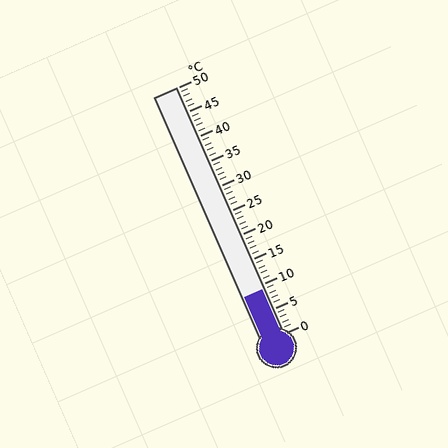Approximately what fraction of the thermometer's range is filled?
The thermometer is filled to approximately 20% of its range.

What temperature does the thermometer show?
The thermometer shows approximately 9°C.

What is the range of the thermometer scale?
The thermometer scale ranges from 0°C to 50°C.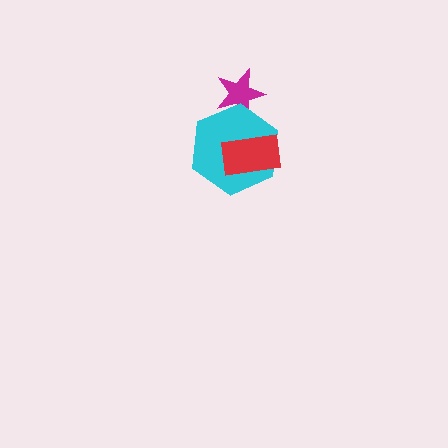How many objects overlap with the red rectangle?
1 object overlaps with the red rectangle.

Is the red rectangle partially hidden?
No, no other shape covers it.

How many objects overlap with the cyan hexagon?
2 objects overlap with the cyan hexagon.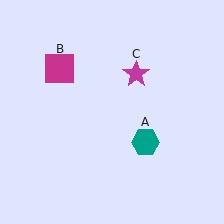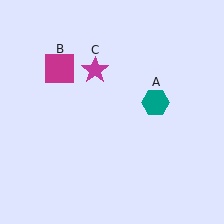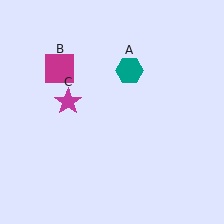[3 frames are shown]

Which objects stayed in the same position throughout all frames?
Magenta square (object B) remained stationary.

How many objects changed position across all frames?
2 objects changed position: teal hexagon (object A), magenta star (object C).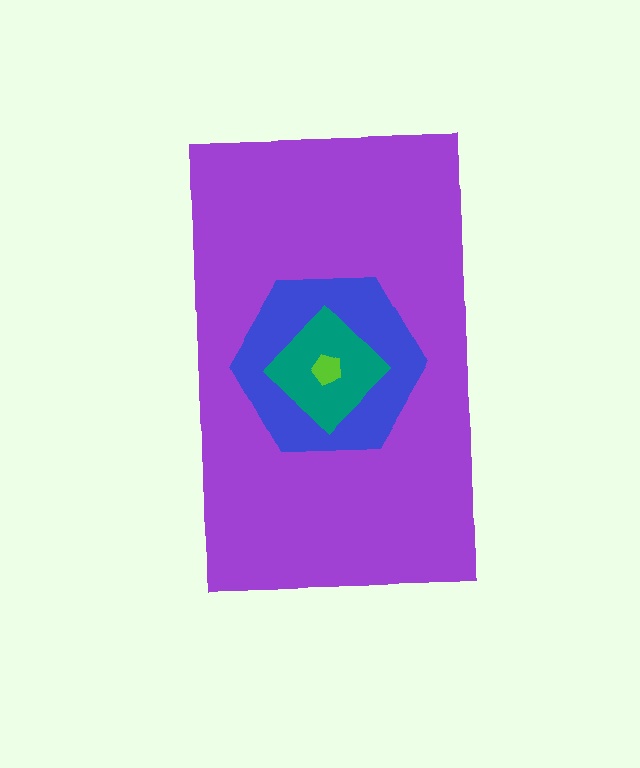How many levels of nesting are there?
4.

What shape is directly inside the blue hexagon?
The teal diamond.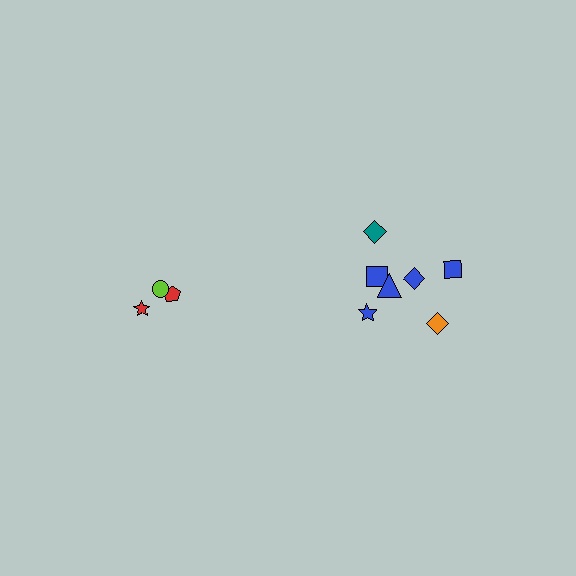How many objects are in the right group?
There are 7 objects.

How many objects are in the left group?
There are 3 objects.